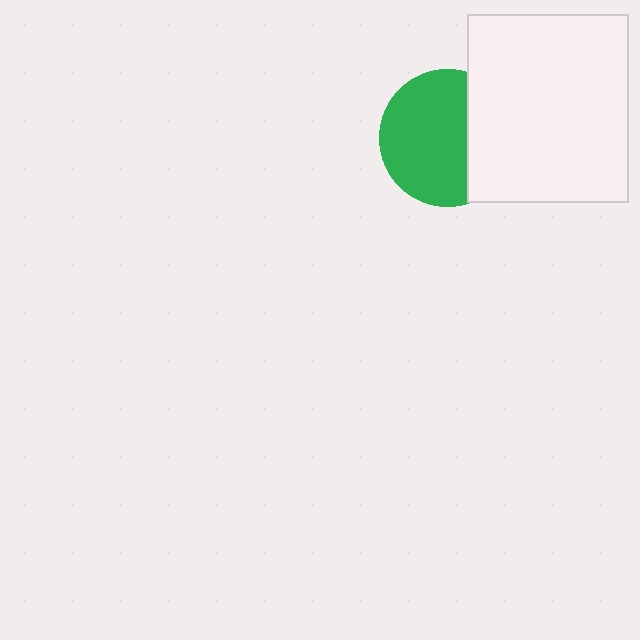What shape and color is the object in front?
The object in front is a white rectangle.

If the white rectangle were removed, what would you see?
You would see the complete green circle.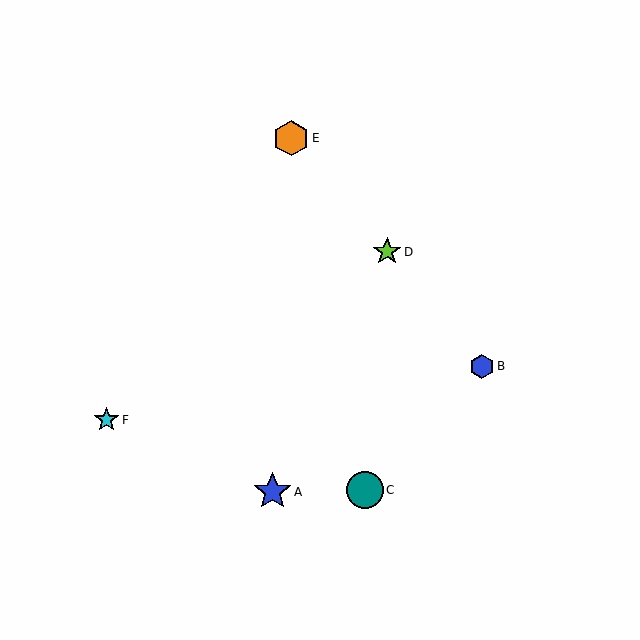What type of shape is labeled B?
Shape B is a blue hexagon.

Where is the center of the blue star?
The center of the blue star is at (273, 492).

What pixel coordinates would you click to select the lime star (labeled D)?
Click at (387, 252) to select the lime star D.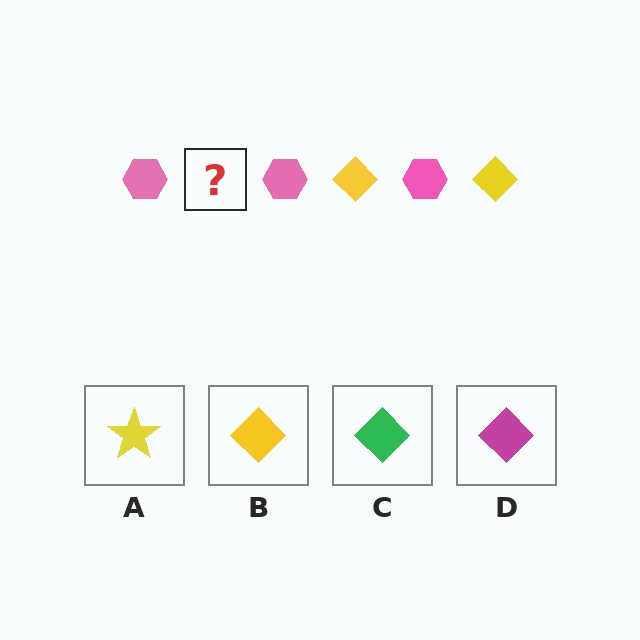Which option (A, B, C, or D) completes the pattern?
B.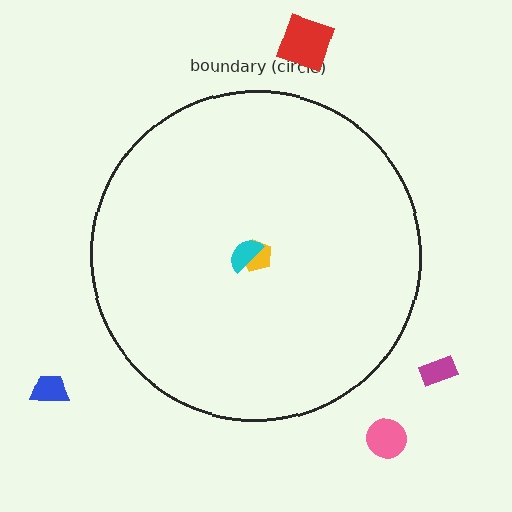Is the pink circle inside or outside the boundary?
Outside.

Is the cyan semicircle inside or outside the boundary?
Inside.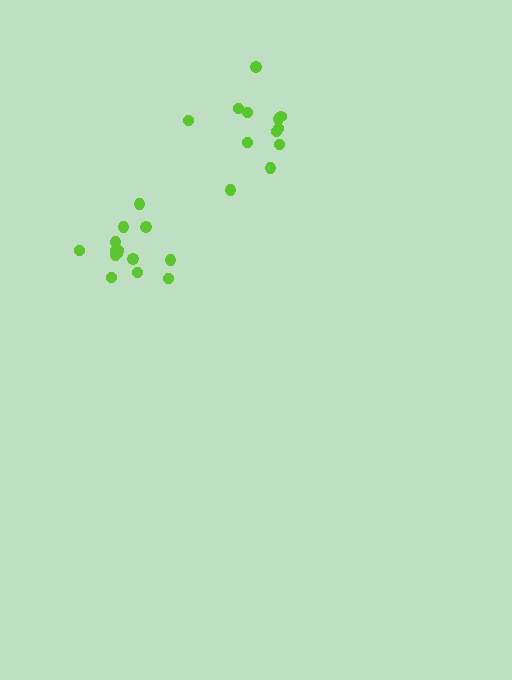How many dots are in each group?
Group 1: 12 dots, Group 2: 14 dots (26 total).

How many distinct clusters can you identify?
There are 2 distinct clusters.